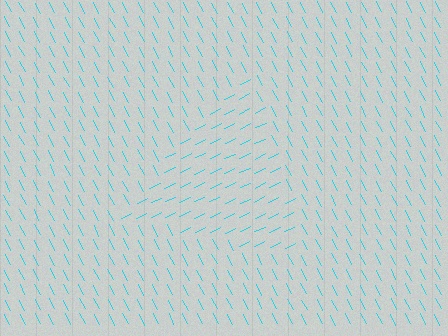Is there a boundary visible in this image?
Yes, there is a texture boundary formed by a change in line orientation.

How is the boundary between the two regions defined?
The boundary is defined purely by a change in line orientation (approximately 89 degrees difference). All lines are the same color and thickness.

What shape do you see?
I see a triangle.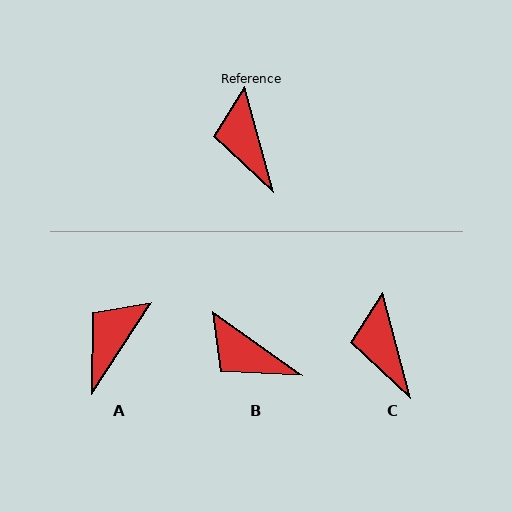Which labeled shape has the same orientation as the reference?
C.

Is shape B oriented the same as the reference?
No, it is off by about 39 degrees.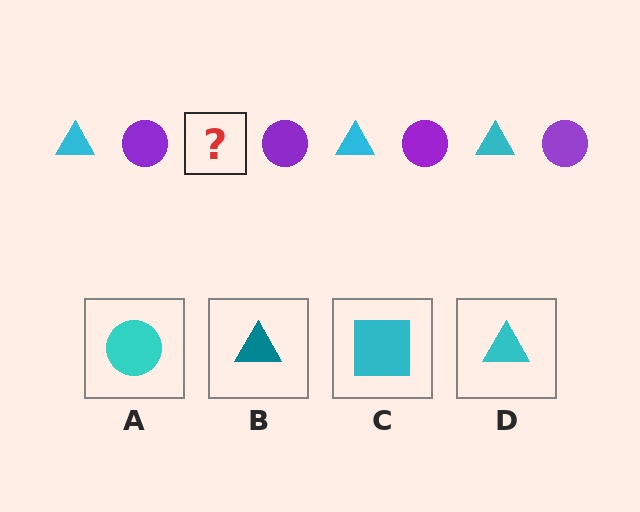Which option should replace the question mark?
Option D.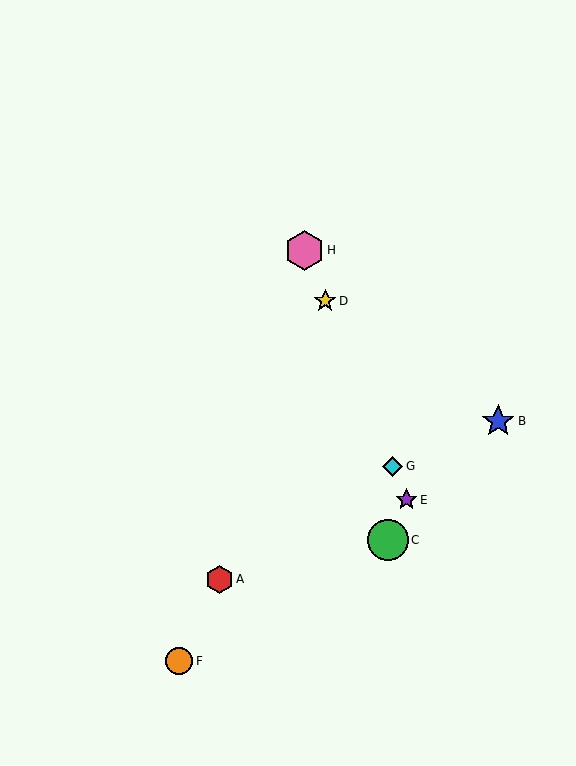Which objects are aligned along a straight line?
Objects D, E, G, H are aligned along a straight line.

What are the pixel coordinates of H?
Object H is at (304, 250).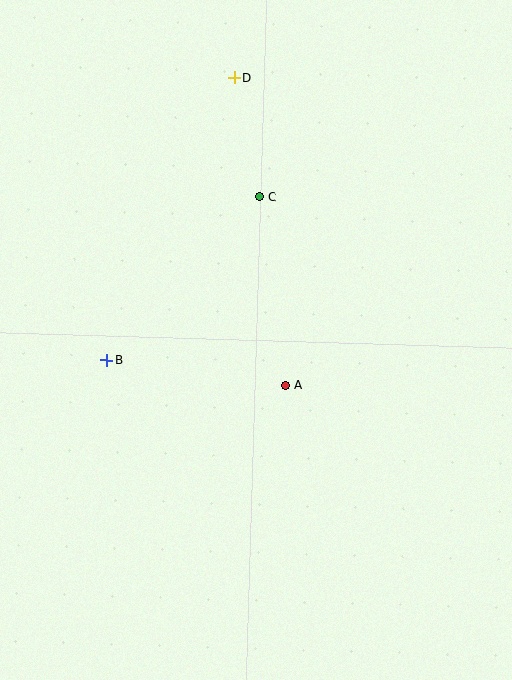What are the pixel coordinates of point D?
Point D is at (234, 77).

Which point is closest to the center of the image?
Point A at (285, 385) is closest to the center.